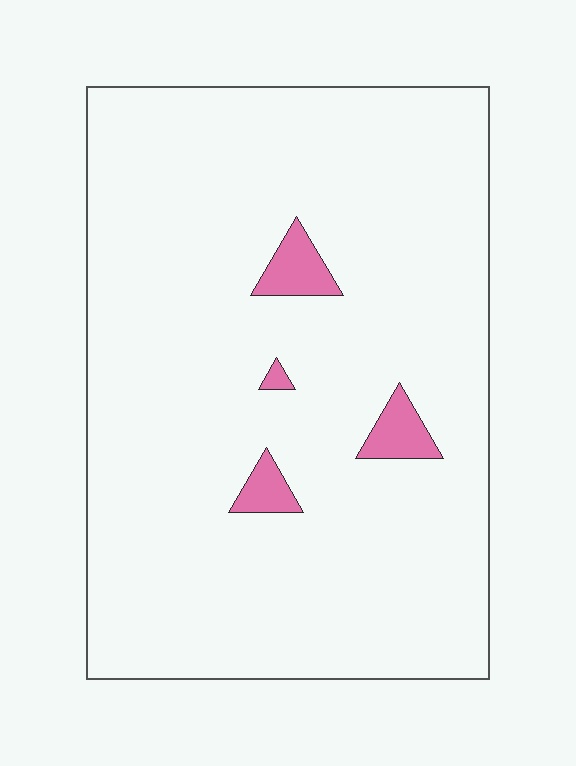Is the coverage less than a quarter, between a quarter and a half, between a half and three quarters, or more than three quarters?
Less than a quarter.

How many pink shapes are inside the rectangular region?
4.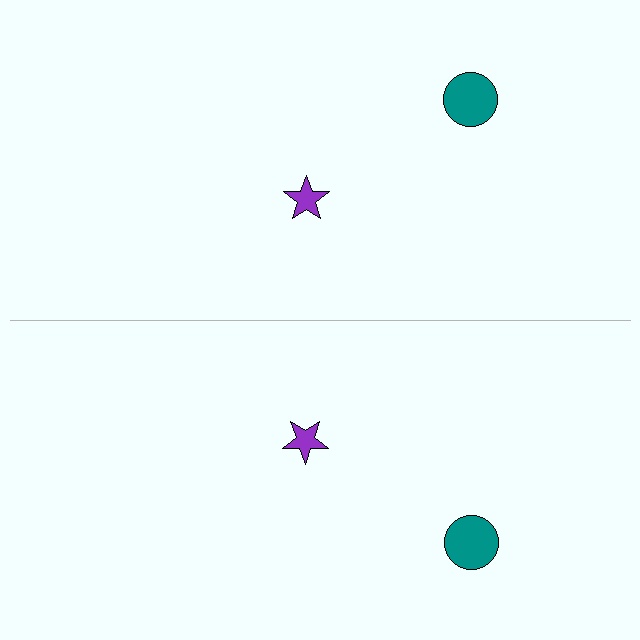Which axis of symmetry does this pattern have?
The pattern has a horizontal axis of symmetry running through the center of the image.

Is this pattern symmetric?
Yes, this pattern has bilateral (reflection) symmetry.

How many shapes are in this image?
There are 4 shapes in this image.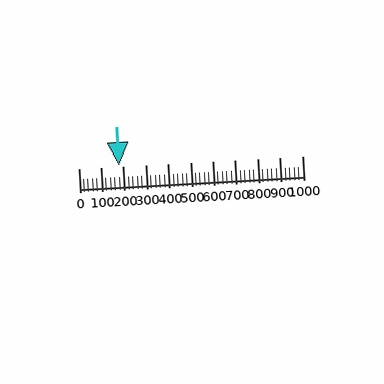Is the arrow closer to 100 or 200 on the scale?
The arrow is closer to 200.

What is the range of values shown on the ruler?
The ruler shows values from 0 to 1000.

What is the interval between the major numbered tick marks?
The major tick marks are spaced 100 units apart.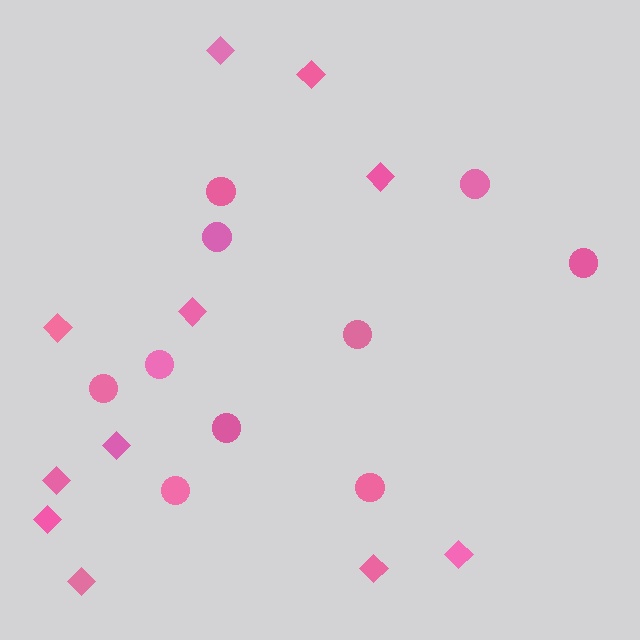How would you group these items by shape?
There are 2 groups: one group of circles (10) and one group of diamonds (11).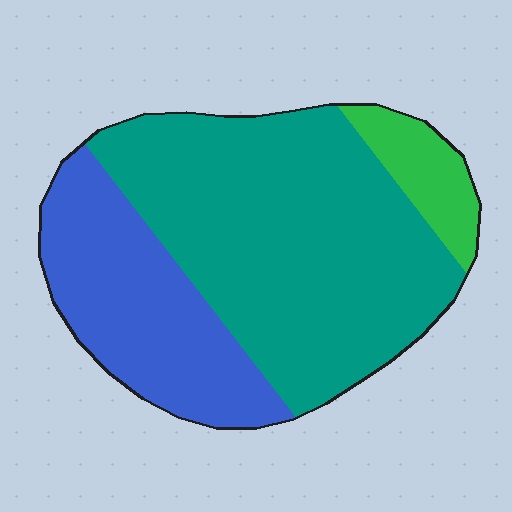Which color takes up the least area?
Green, at roughly 10%.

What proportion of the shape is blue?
Blue covers roughly 30% of the shape.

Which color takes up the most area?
Teal, at roughly 60%.